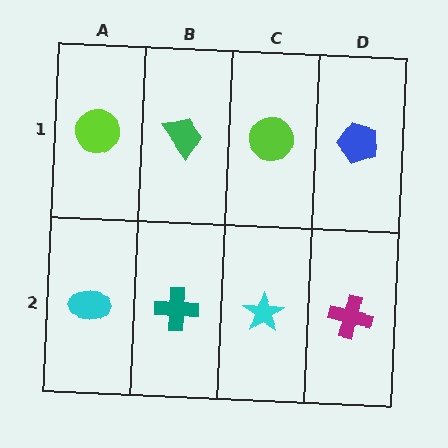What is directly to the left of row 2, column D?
A cyan star.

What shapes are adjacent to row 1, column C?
A cyan star (row 2, column C), a green trapezoid (row 1, column B), a blue pentagon (row 1, column D).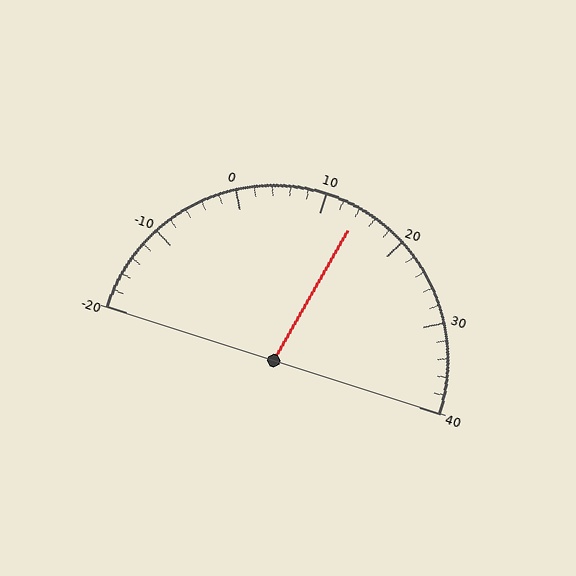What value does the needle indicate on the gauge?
The needle indicates approximately 14.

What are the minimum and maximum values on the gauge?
The gauge ranges from -20 to 40.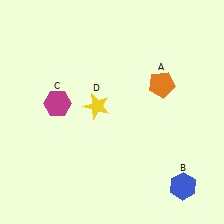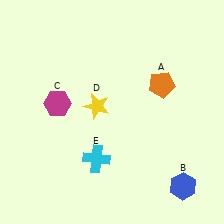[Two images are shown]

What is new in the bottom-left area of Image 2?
A cyan cross (E) was added in the bottom-left area of Image 2.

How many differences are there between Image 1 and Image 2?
There is 1 difference between the two images.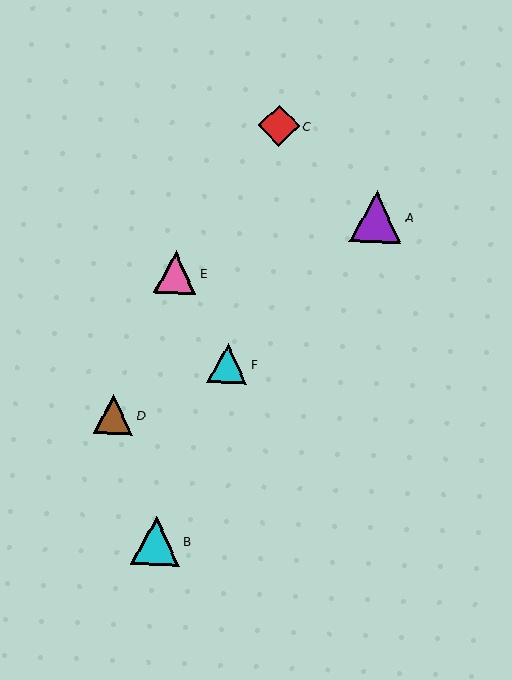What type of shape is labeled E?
Shape E is a pink triangle.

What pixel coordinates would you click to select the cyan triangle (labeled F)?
Click at (228, 363) to select the cyan triangle F.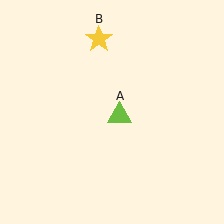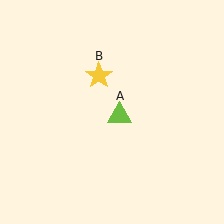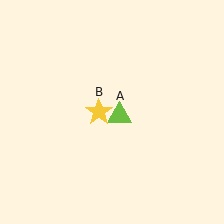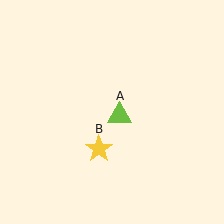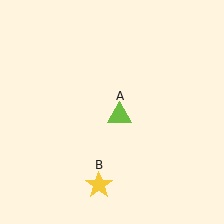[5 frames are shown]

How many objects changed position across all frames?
1 object changed position: yellow star (object B).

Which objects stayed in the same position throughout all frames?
Lime triangle (object A) remained stationary.